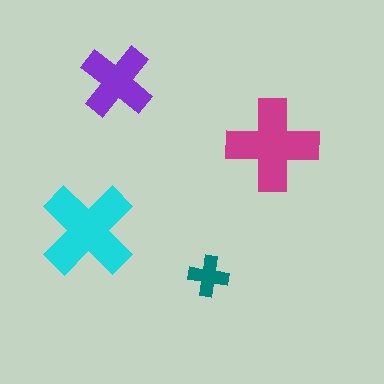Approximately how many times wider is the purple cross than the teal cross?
About 2 times wider.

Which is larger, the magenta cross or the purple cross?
The magenta one.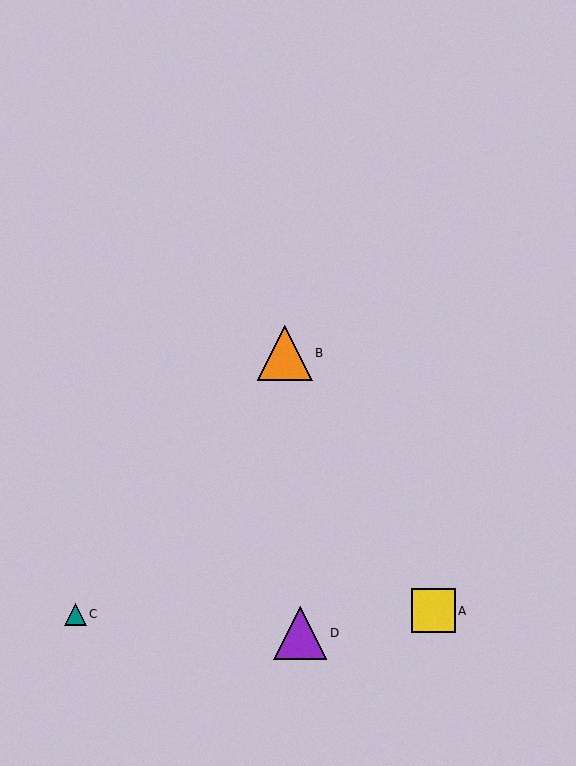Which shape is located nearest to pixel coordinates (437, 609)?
The yellow square (labeled A) at (433, 611) is nearest to that location.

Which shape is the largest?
The orange triangle (labeled B) is the largest.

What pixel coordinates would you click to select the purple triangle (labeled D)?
Click at (300, 633) to select the purple triangle D.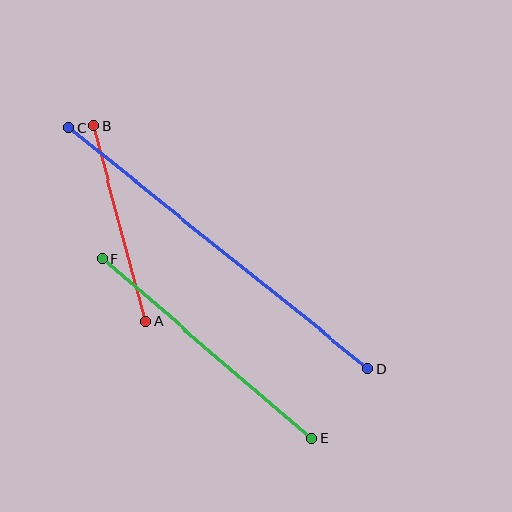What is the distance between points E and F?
The distance is approximately 276 pixels.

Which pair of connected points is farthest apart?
Points C and D are farthest apart.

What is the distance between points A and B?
The distance is approximately 203 pixels.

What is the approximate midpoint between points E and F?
The midpoint is at approximately (207, 349) pixels.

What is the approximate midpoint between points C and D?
The midpoint is at approximately (218, 248) pixels.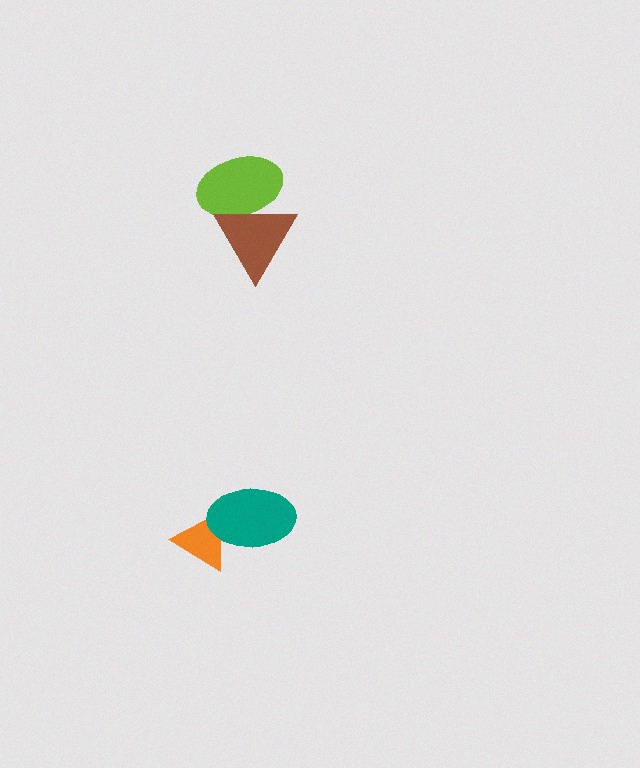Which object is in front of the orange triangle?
The teal ellipse is in front of the orange triangle.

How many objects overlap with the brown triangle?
1 object overlaps with the brown triangle.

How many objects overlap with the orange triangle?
1 object overlaps with the orange triangle.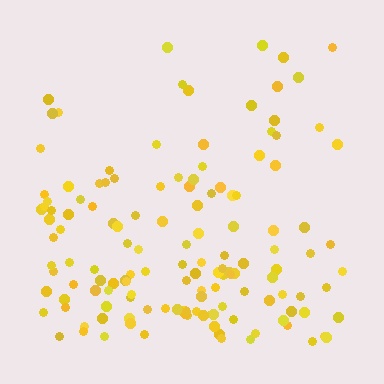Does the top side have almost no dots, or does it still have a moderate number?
Still a moderate number, just noticeably fewer than the bottom.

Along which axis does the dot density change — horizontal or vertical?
Vertical.